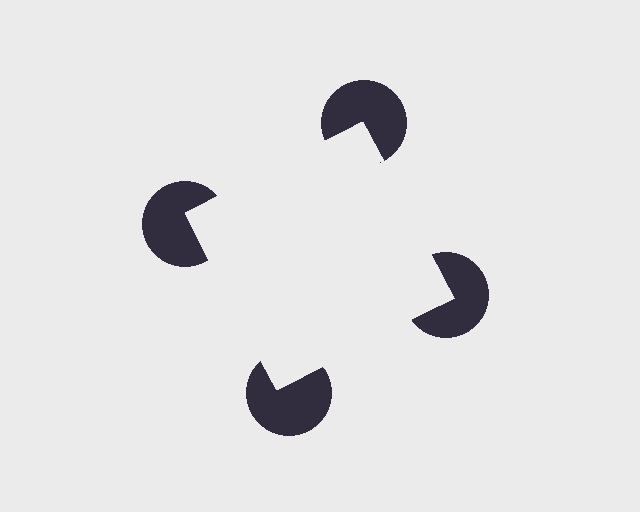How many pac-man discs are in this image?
There are 4 — one at each vertex of the illusory square.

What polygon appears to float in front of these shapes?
An illusory square — its edges are inferred from the aligned wedge cuts in the pac-man discs, not physically drawn.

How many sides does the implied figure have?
4 sides.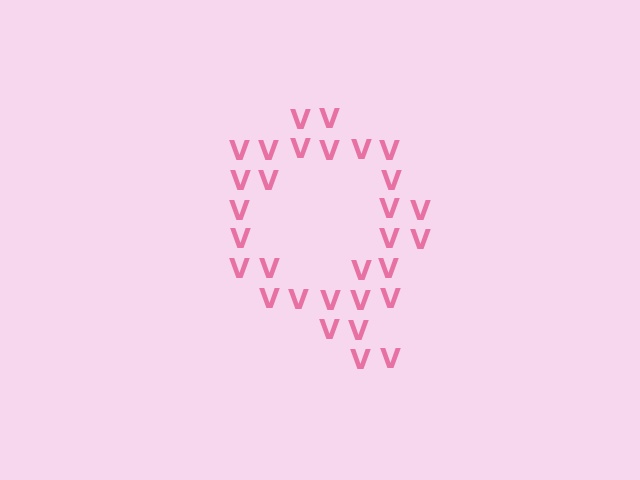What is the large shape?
The large shape is the letter Q.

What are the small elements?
The small elements are letter V's.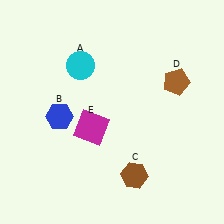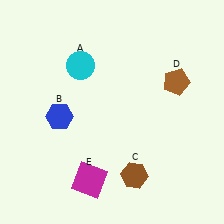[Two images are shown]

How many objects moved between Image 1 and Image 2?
1 object moved between the two images.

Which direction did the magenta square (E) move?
The magenta square (E) moved down.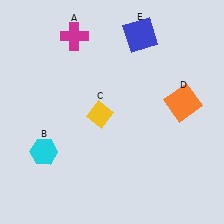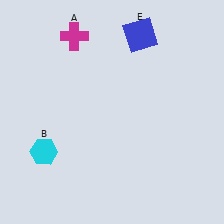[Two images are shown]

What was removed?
The yellow diamond (C), the orange square (D) were removed in Image 2.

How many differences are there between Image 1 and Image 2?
There are 2 differences between the two images.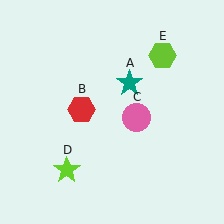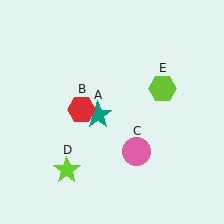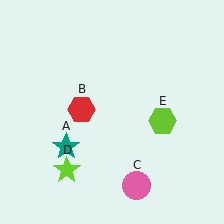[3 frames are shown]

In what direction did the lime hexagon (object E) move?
The lime hexagon (object E) moved down.